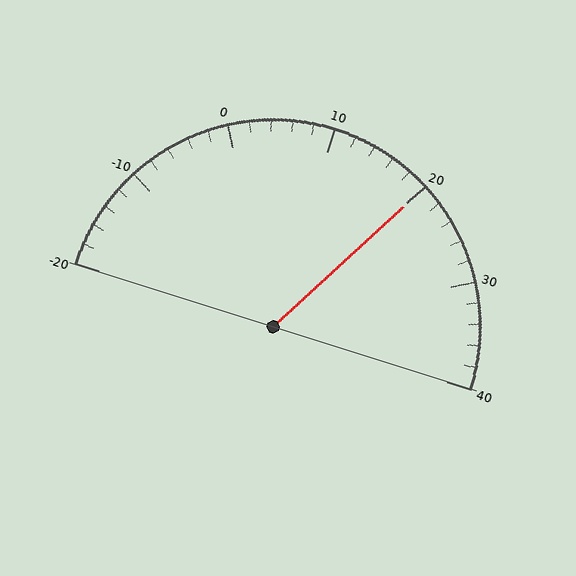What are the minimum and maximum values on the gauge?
The gauge ranges from -20 to 40.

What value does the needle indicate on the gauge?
The needle indicates approximately 20.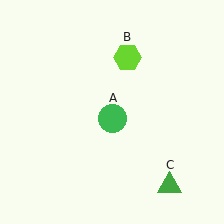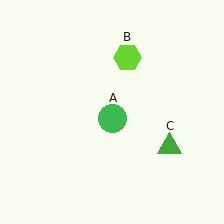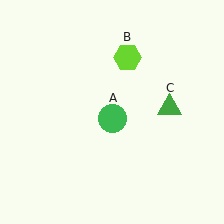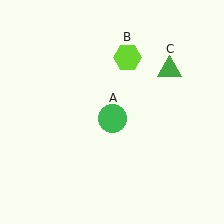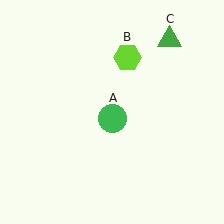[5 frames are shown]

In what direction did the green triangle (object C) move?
The green triangle (object C) moved up.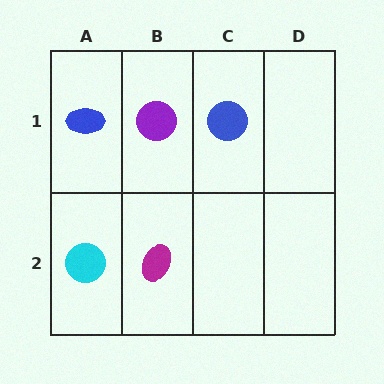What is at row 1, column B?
A purple circle.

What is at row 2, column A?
A cyan circle.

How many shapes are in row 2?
2 shapes.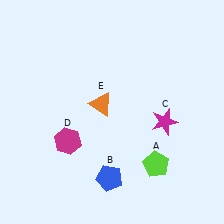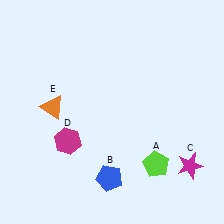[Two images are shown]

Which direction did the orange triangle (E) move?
The orange triangle (E) moved left.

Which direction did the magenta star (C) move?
The magenta star (C) moved down.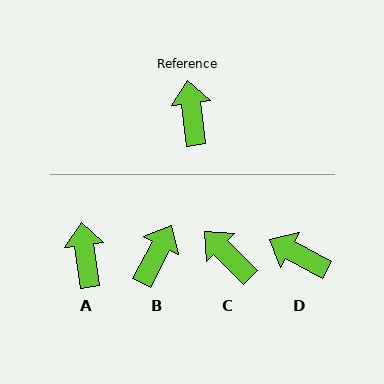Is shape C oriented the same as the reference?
No, it is off by about 38 degrees.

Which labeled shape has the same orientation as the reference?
A.